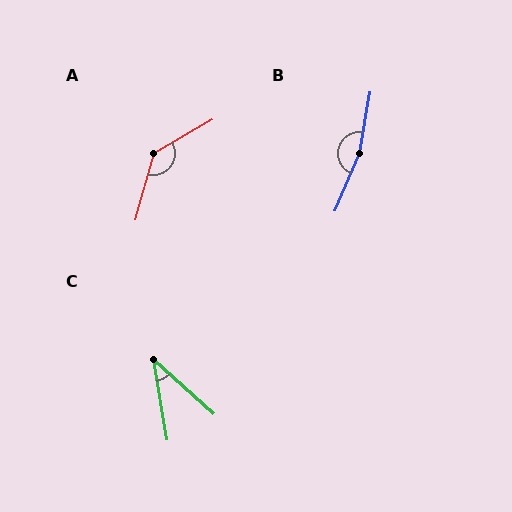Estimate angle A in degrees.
Approximately 136 degrees.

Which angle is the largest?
B, at approximately 167 degrees.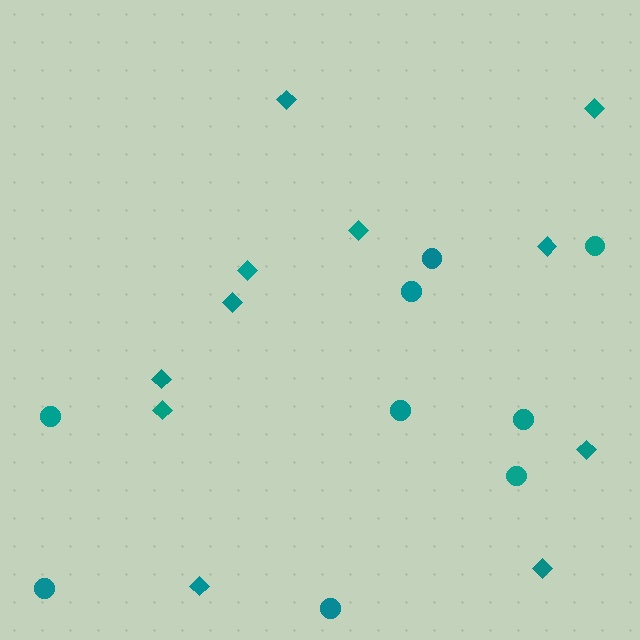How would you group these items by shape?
There are 2 groups: one group of diamonds (11) and one group of circles (9).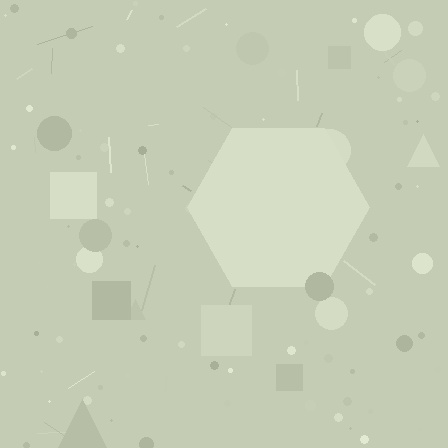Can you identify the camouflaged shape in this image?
The camouflaged shape is a hexagon.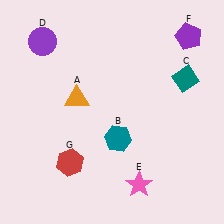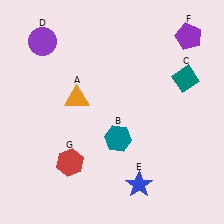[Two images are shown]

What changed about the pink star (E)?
In Image 1, E is pink. In Image 2, it changed to blue.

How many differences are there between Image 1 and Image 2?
There is 1 difference between the two images.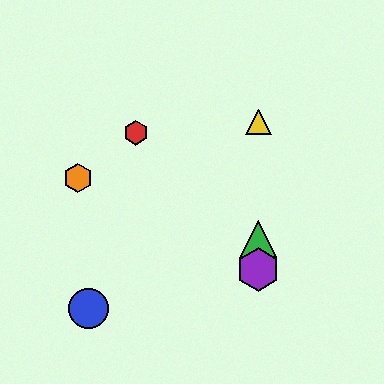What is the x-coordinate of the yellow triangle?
The yellow triangle is at x≈258.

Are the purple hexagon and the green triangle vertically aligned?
Yes, both are at x≈258.